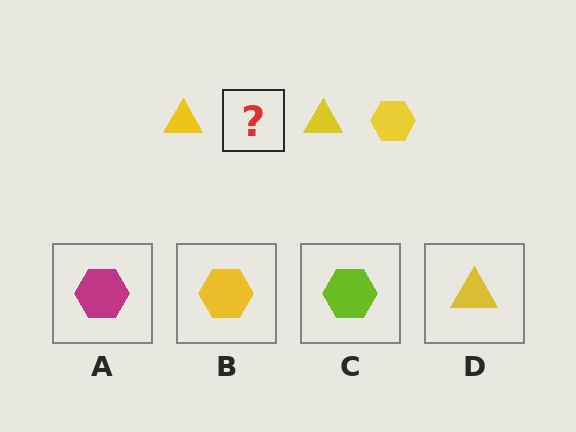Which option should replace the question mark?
Option B.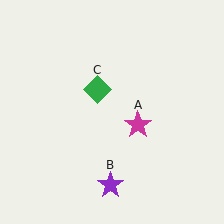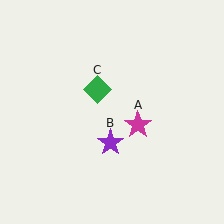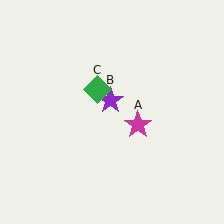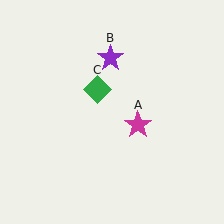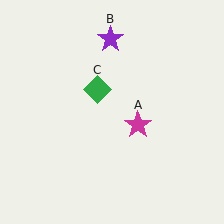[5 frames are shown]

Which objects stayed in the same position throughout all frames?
Magenta star (object A) and green diamond (object C) remained stationary.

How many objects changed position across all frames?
1 object changed position: purple star (object B).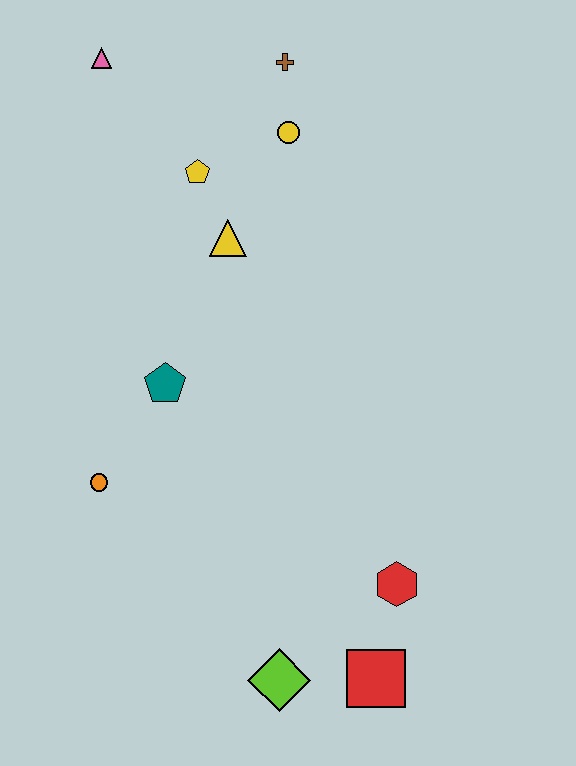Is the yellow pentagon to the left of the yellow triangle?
Yes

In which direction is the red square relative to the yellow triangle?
The red square is below the yellow triangle.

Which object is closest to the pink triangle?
The yellow pentagon is closest to the pink triangle.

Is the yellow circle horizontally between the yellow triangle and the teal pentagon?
No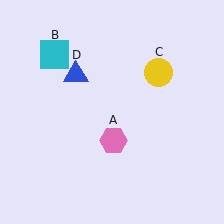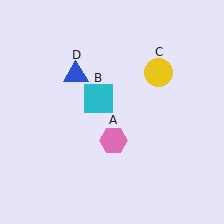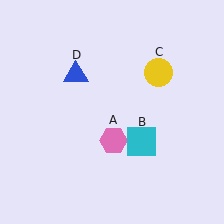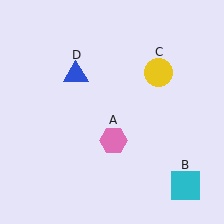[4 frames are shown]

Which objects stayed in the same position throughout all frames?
Pink hexagon (object A) and yellow circle (object C) and blue triangle (object D) remained stationary.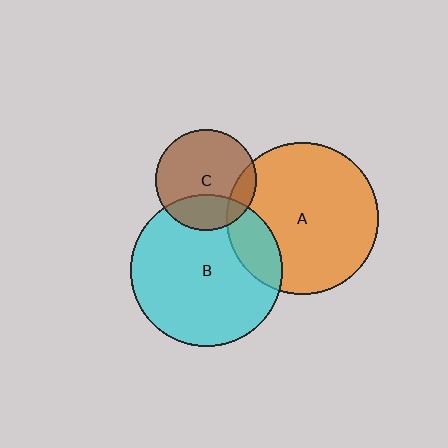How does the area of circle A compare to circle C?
Approximately 2.3 times.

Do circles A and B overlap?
Yes.